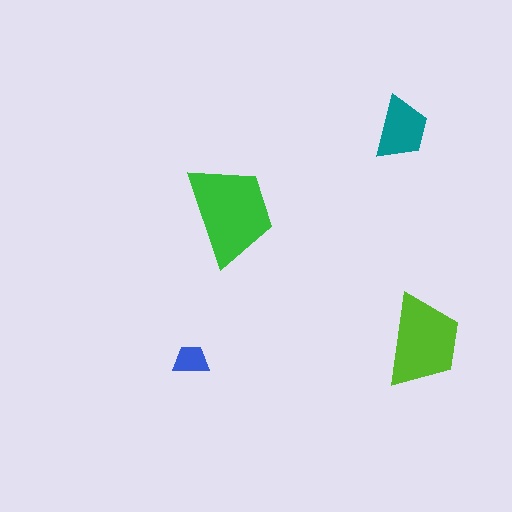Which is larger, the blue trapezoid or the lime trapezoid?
The lime one.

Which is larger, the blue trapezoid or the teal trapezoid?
The teal one.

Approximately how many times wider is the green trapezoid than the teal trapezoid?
About 1.5 times wider.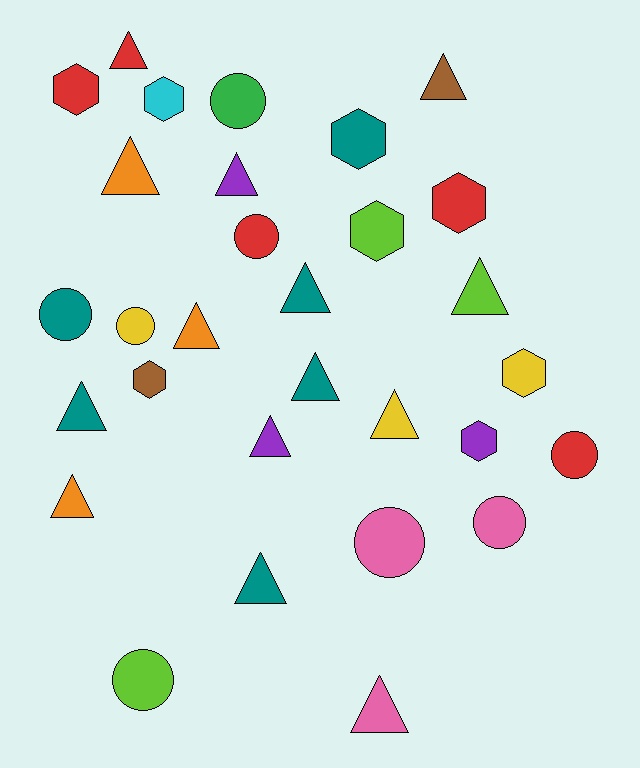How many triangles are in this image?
There are 14 triangles.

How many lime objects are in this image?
There are 3 lime objects.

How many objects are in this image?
There are 30 objects.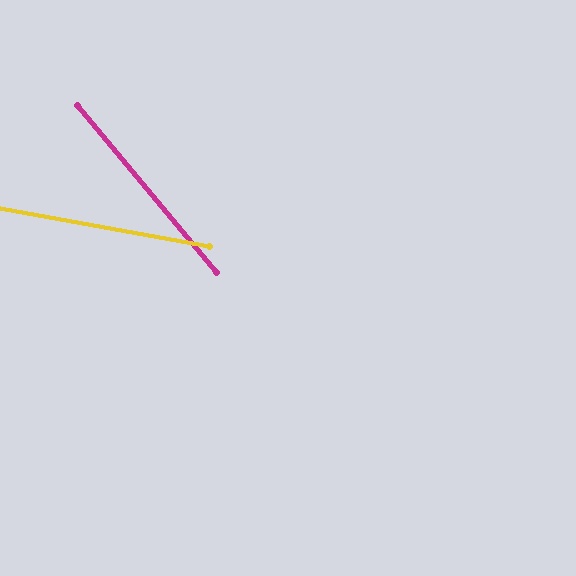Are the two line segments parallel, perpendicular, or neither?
Neither parallel nor perpendicular — they differ by about 40°.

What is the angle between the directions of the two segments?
Approximately 40 degrees.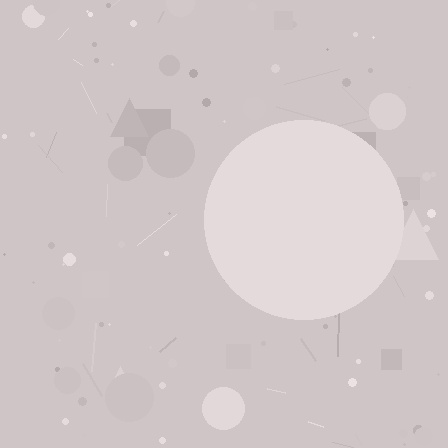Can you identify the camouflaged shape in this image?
The camouflaged shape is a circle.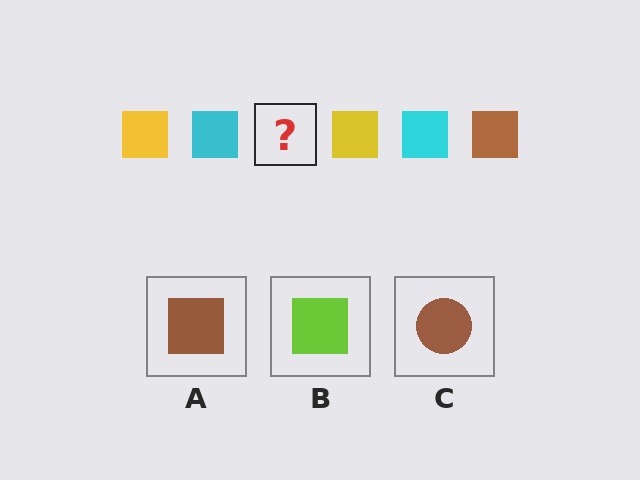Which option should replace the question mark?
Option A.